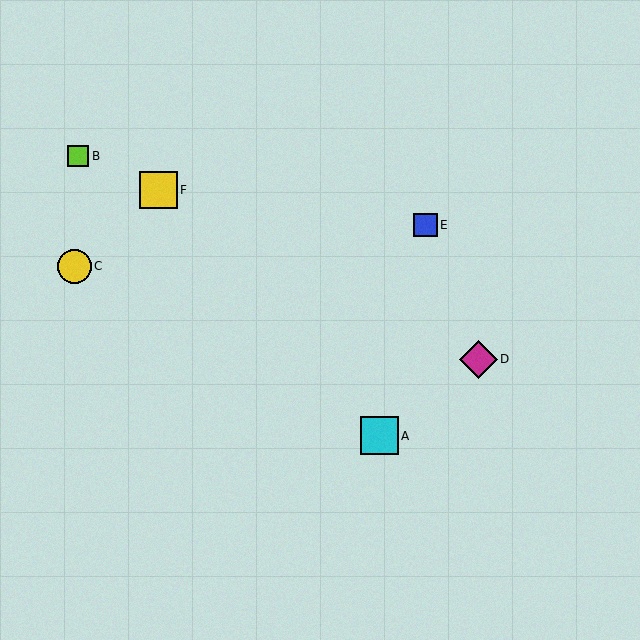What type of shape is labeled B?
Shape B is a lime square.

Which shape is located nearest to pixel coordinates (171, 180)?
The yellow square (labeled F) at (159, 190) is nearest to that location.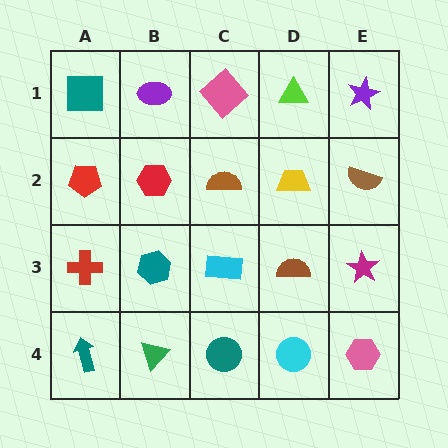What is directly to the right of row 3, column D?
A magenta star.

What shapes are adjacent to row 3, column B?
A red hexagon (row 2, column B), a green triangle (row 4, column B), a red cross (row 3, column A), a cyan rectangle (row 3, column C).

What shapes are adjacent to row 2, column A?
A teal square (row 1, column A), a red cross (row 3, column A), a red hexagon (row 2, column B).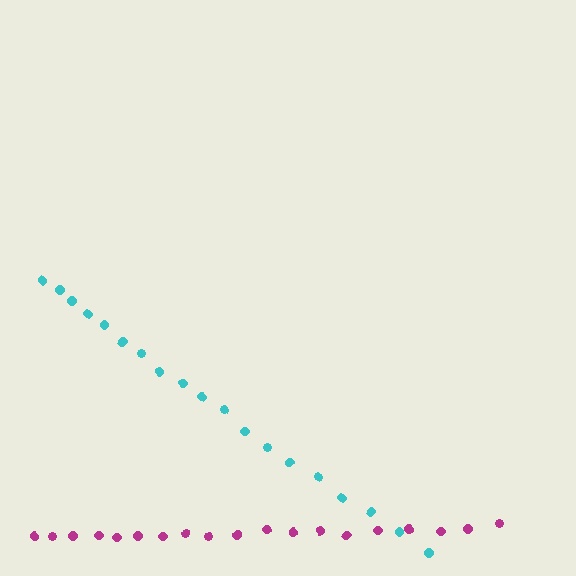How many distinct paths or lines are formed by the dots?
There are 2 distinct paths.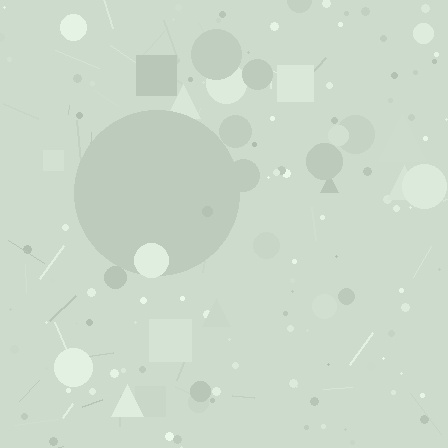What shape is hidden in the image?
A circle is hidden in the image.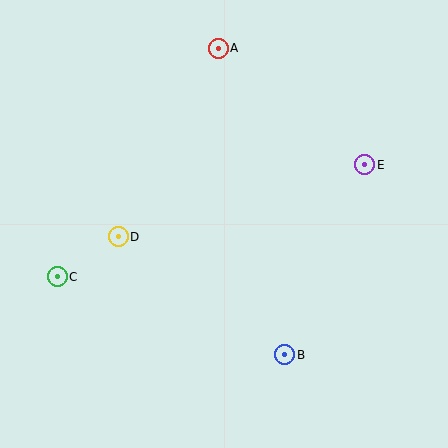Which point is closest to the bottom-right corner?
Point B is closest to the bottom-right corner.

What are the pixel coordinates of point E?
Point E is at (365, 165).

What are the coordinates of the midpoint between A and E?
The midpoint between A and E is at (292, 107).